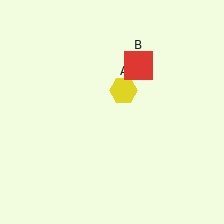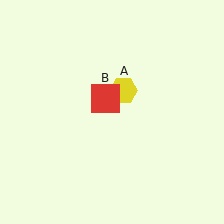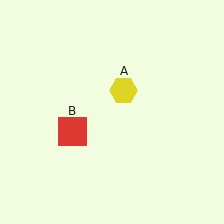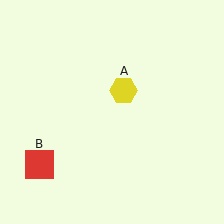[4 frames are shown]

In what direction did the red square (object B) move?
The red square (object B) moved down and to the left.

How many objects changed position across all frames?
1 object changed position: red square (object B).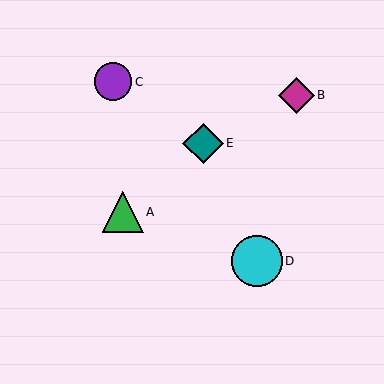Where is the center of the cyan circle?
The center of the cyan circle is at (257, 261).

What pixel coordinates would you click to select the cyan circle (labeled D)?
Click at (257, 261) to select the cyan circle D.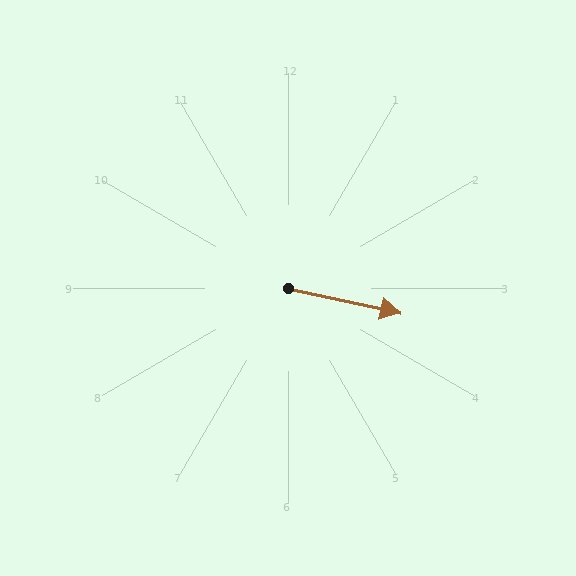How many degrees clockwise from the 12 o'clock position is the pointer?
Approximately 102 degrees.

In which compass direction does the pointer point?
East.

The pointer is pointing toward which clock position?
Roughly 3 o'clock.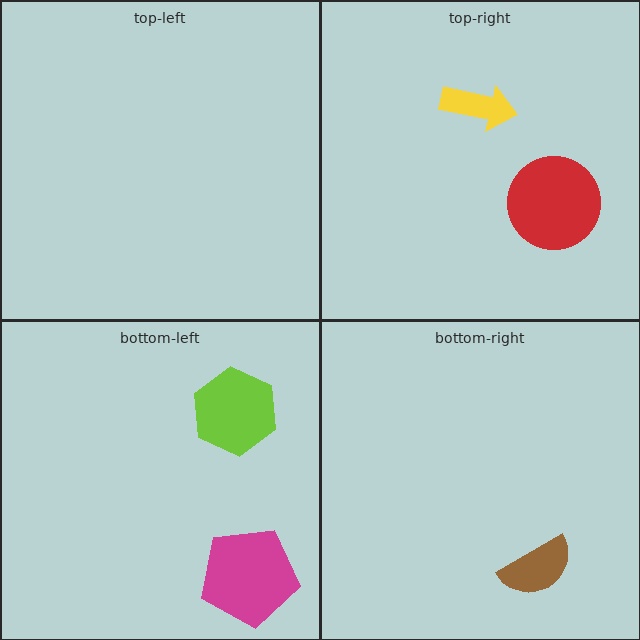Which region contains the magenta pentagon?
The bottom-left region.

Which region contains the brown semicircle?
The bottom-right region.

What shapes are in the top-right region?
The yellow arrow, the red circle.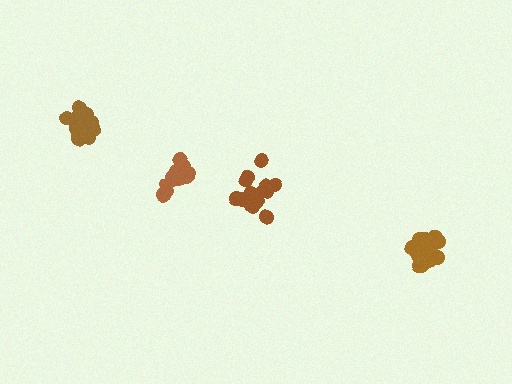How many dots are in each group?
Group 1: 15 dots, Group 2: 19 dots, Group 3: 19 dots, Group 4: 16 dots (69 total).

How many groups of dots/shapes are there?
There are 4 groups.